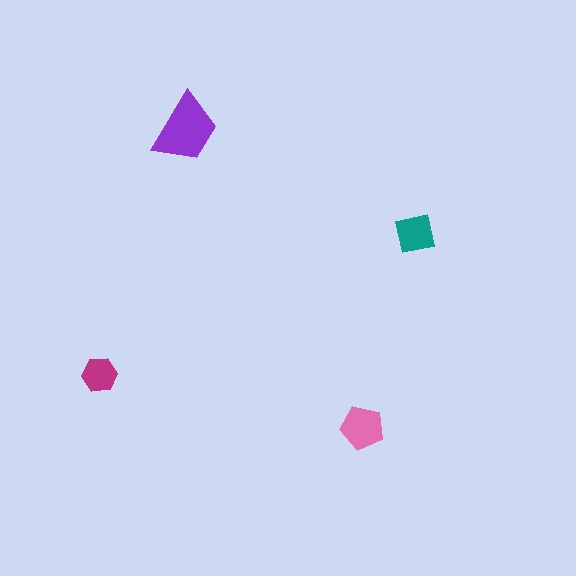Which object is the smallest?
The magenta hexagon.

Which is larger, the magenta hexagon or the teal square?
The teal square.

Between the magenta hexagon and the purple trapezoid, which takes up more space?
The purple trapezoid.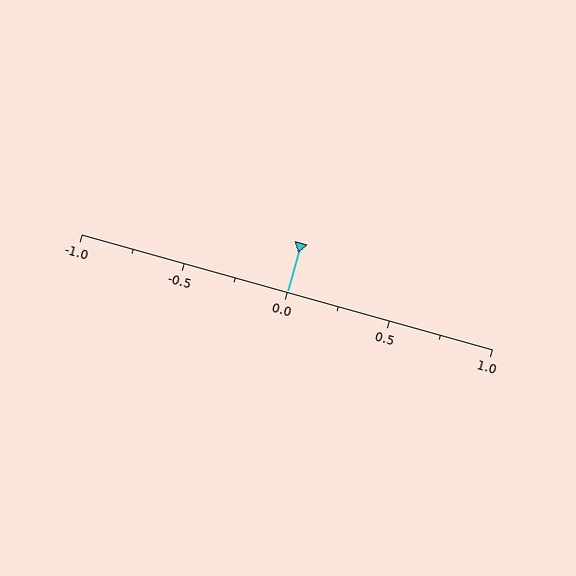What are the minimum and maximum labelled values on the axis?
The axis runs from -1.0 to 1.0.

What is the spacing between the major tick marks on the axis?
The major ticks are spaced 0.5 apart.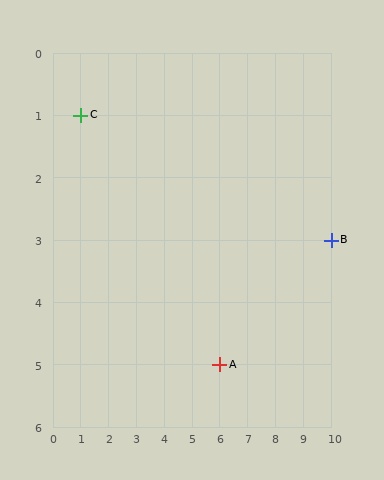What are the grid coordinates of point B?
Point B is at grid coordinates (10, 3).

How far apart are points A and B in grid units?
Points A and B are 4 columns and 2 rows apart (about 4.5 grid units diagonally).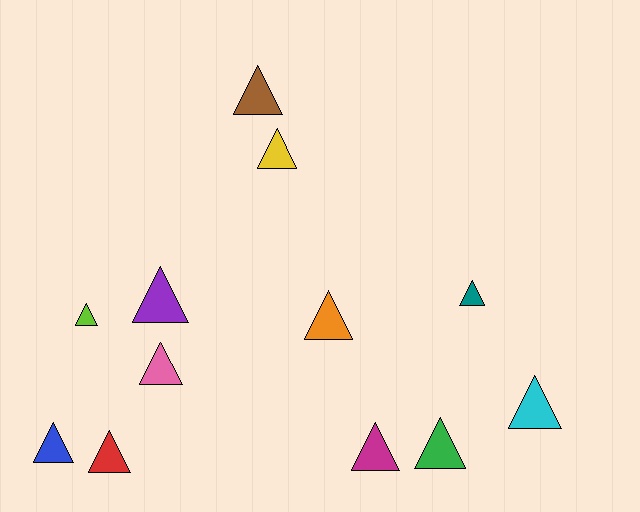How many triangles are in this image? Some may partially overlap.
There are 12 triangles.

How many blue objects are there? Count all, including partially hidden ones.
There is 1 blue object.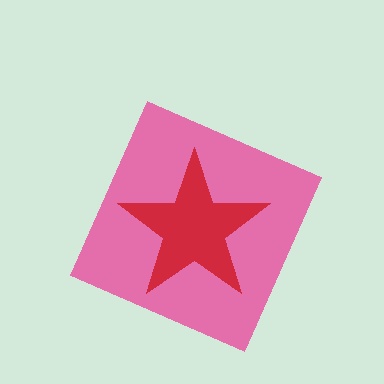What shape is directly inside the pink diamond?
The red star.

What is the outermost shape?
The pink diamond.